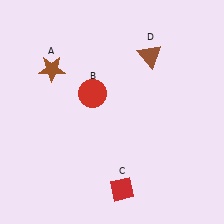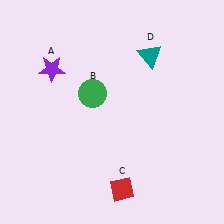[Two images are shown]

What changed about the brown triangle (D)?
In Image 1, D is brown. In Image 2, it changed to teal.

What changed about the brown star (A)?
In Image 1, A is brown. In Image 2, it changed to purple.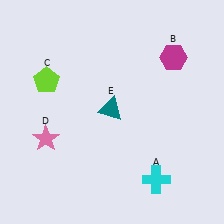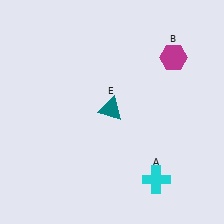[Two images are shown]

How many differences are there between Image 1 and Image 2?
There are 2 differences between the two images.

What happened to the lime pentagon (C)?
The lime pentagon (C) was removed in Image 2. It was in the top-left area of Image 1.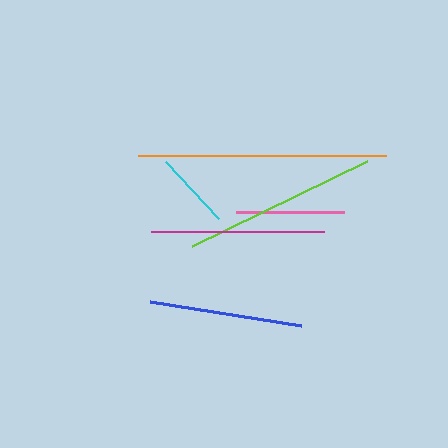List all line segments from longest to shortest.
From longest to shortest: orange, lime, magenta, blue, pink, cyan.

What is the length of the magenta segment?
The magenta segment is approximately 173 pixels long.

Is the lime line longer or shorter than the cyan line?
The lime line is longer than the cyan line.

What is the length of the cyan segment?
The cyan segment is approximately 78 pixels long.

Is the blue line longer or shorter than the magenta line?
The magenta line is longer than the blue line.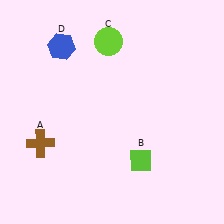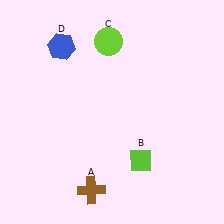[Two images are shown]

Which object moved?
The brown cross (A) moved right.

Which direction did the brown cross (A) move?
The brown cross (A) moved right.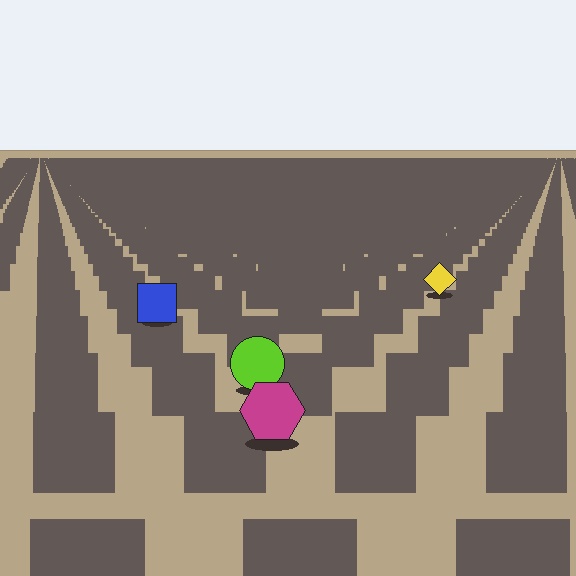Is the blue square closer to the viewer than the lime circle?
No. The lime circle is closer — you can tell from the texture gradient: the ground texture is coarser near it.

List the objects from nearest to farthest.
From nearest to farthest: the magenta hexagon, the lime circle, the blue square, the yellow diamond.